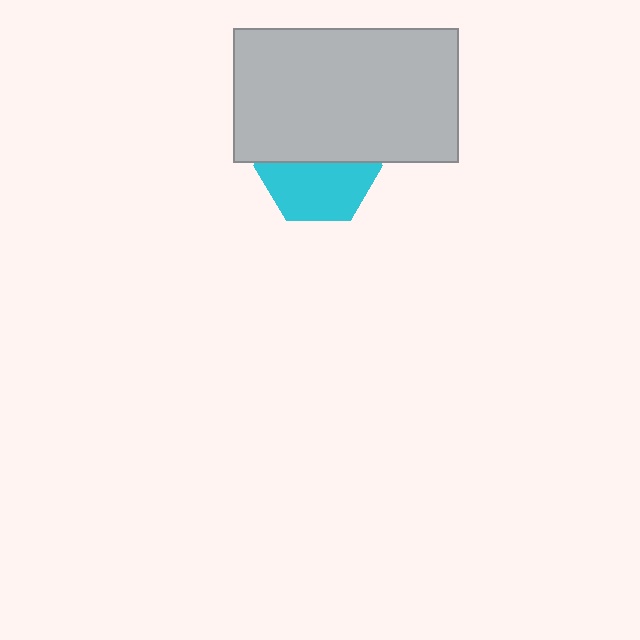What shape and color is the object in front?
The object in front is a light gray rectangle.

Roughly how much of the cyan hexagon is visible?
About half of it is visible (roughly 52%).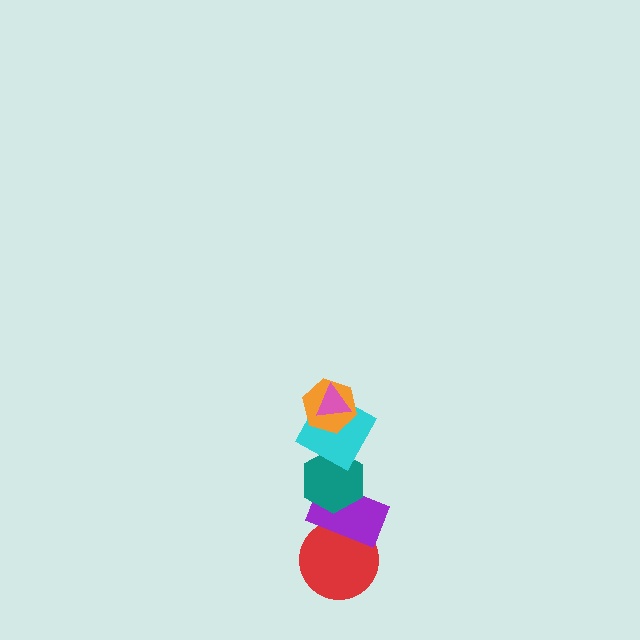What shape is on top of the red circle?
The purple rectangle is on top of the red circle.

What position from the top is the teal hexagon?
The teal hexagon is 4th from the top.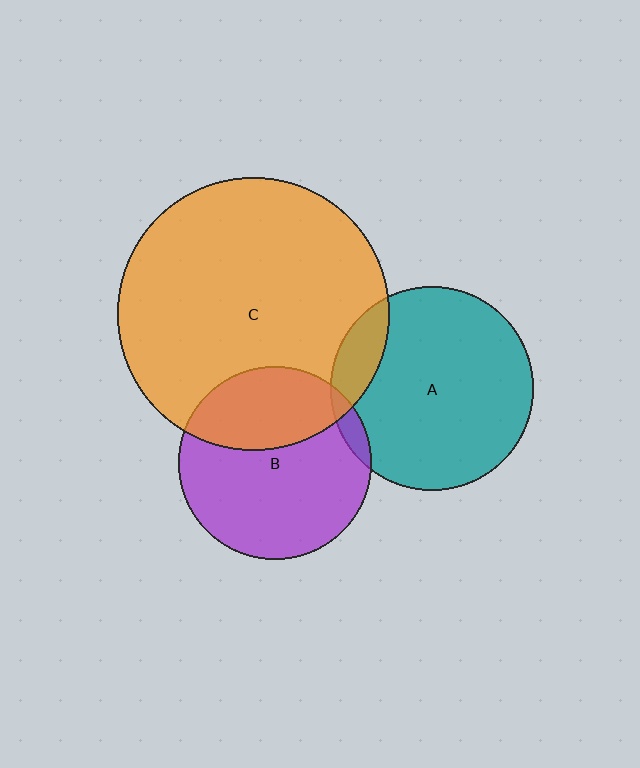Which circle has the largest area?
Circle C (orange).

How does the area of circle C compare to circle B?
Approximately 2.0 times.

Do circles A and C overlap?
Yes.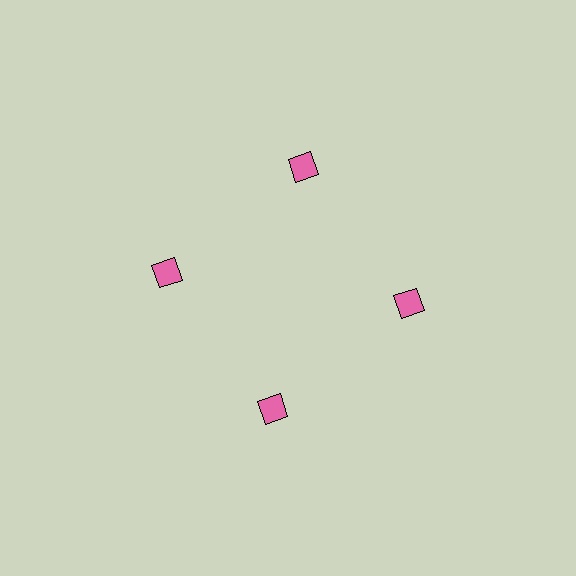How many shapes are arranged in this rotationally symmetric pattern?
There are 4 shapes, arranged in 4 groups of 1.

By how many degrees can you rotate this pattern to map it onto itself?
The pattern maps onto itself every 90 degrees of rotation.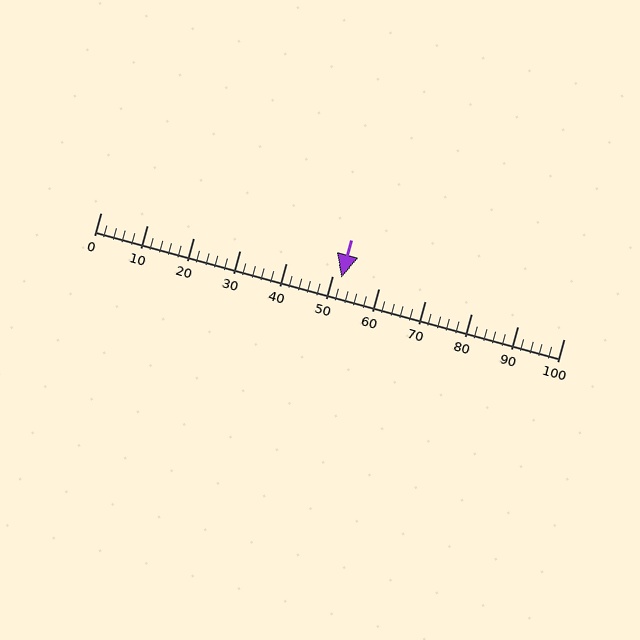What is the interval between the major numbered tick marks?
The major tick marks are spaced 10 units apart.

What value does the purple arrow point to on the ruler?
The purple arrow points to approximately 52.